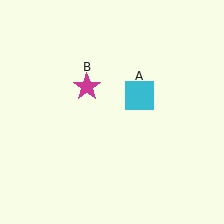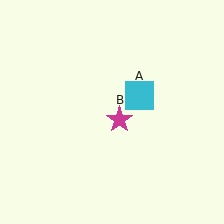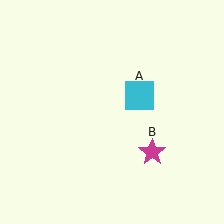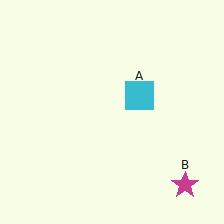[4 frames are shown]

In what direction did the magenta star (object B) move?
The magenta star (object B) moved down and to the right.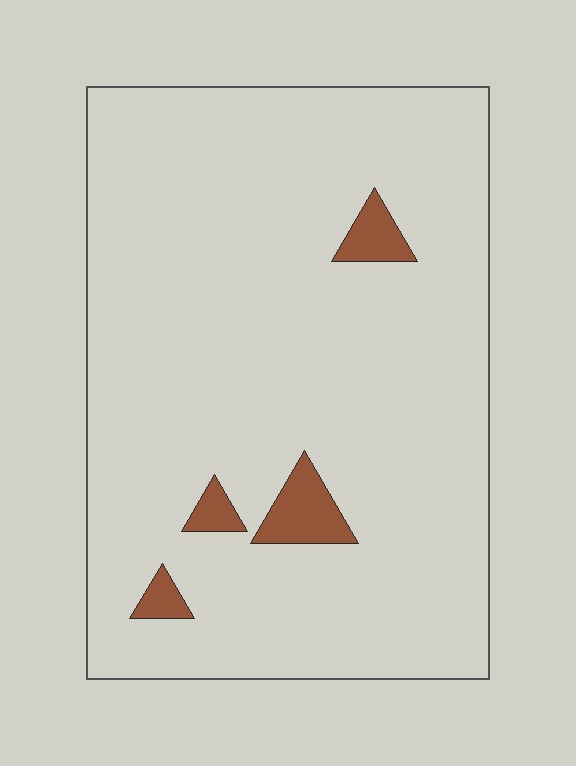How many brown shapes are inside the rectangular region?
4.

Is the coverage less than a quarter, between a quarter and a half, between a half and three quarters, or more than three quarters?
Less than a quarter.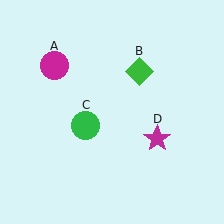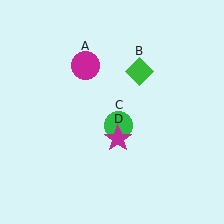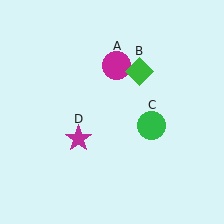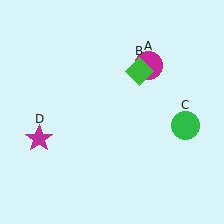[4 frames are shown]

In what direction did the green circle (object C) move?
The green circle (object C) moved right.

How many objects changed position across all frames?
3 objects changed position: magenta circle (object A), green circle (object C), magenta star (object D).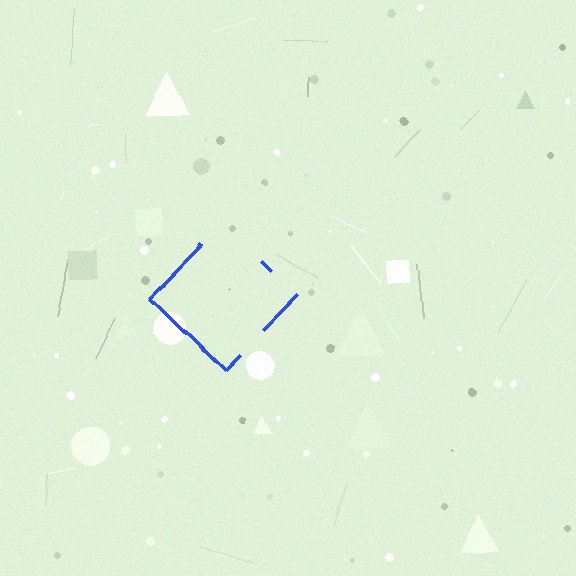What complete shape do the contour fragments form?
The contour fragments form a diamond.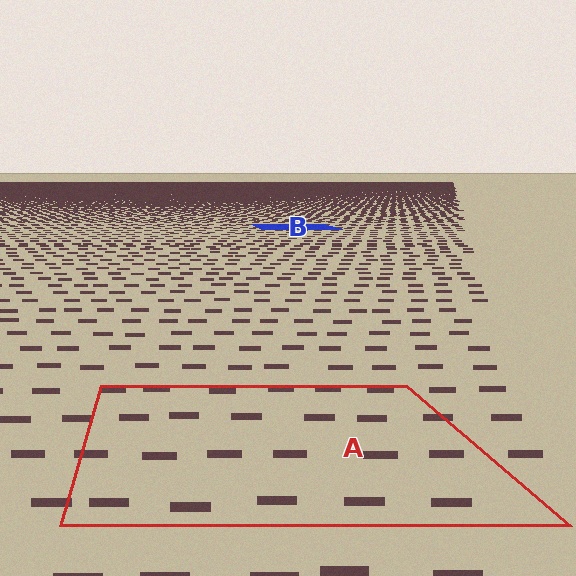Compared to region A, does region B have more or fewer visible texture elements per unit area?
Region B has more texture elements per unit area — they are packed more densely because it is farther away.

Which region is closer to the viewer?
Region A is closer. The texture elements there are larger and more spread out.